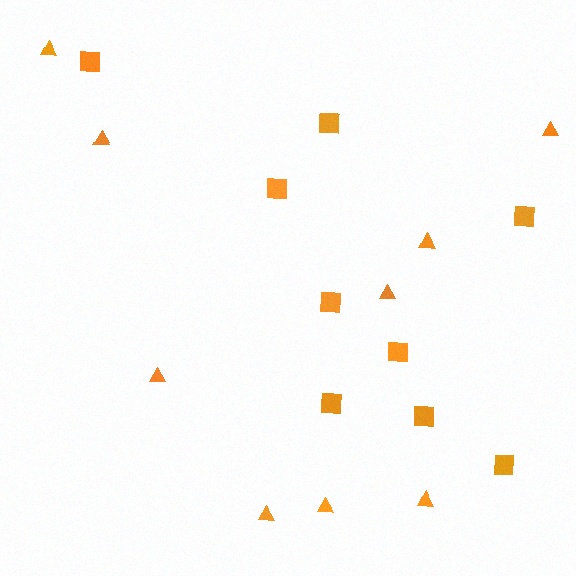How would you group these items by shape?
There are 2 groups: one group of triangles (9) and one group of squares (9).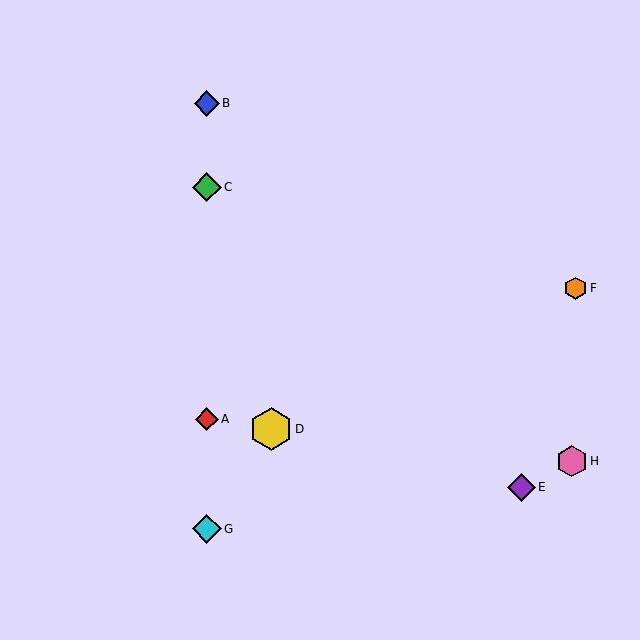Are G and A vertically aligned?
Yes, both are at x≈207.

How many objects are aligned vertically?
4 objects (A, B, C, G) are aligned vertically.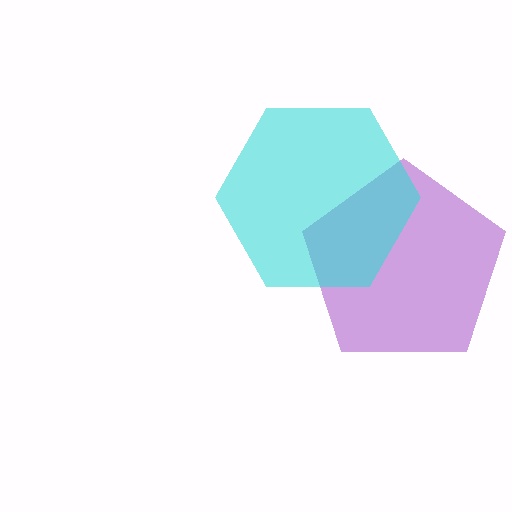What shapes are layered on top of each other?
The layered shapes are: a purple pentagon, a cyan hexagon.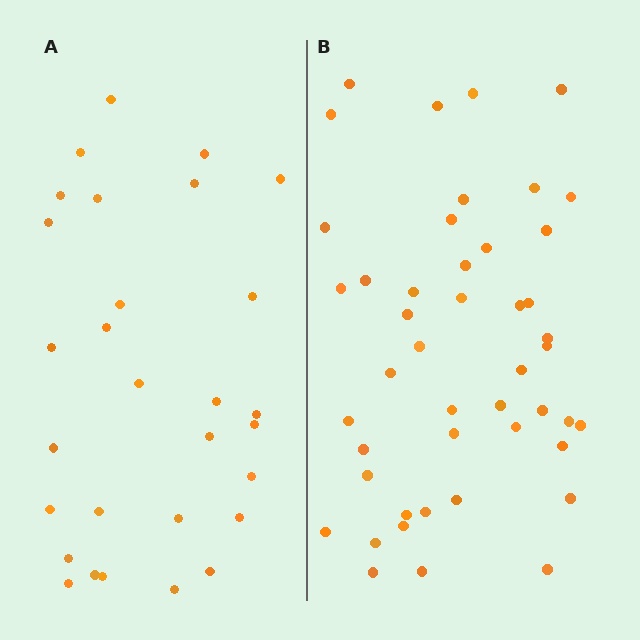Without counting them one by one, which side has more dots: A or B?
Region B (the right region) has more dots.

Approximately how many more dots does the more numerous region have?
Region B has approximately 15 more dots than region A.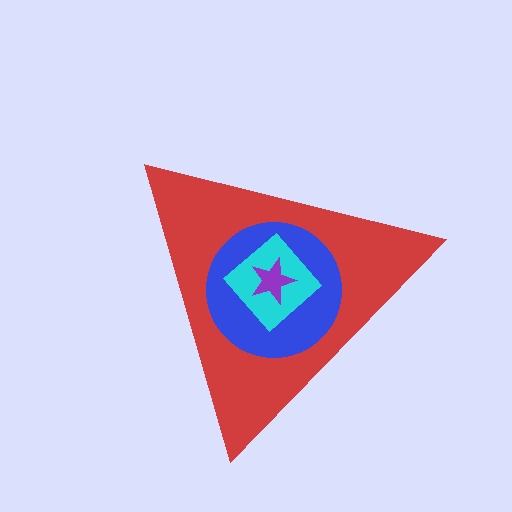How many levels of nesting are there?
4.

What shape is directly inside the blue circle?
The cyan diamond.